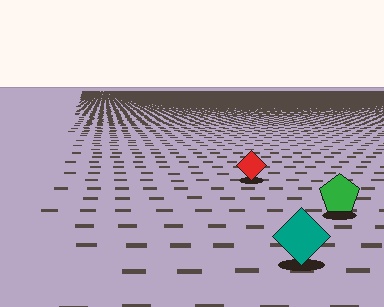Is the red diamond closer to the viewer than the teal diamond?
No. The teal diamond is closer — you can tell from the texture gradient: the ground texture is coarser near it.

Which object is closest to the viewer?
The teal diamond is closest. The texture marks near it are larger and more spread out.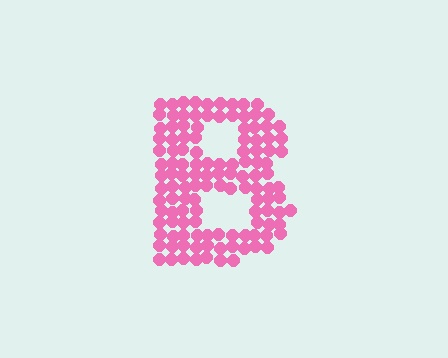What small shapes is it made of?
It is made of small circles.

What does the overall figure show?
The overall figure shows the letter B.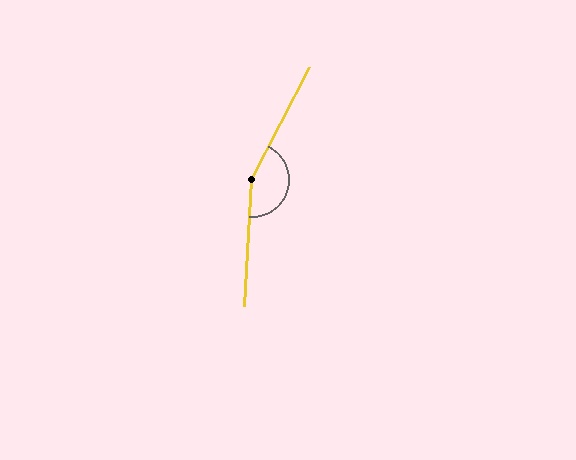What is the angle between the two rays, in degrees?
Approximately 156 degrees.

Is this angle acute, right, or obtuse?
It is obtuse.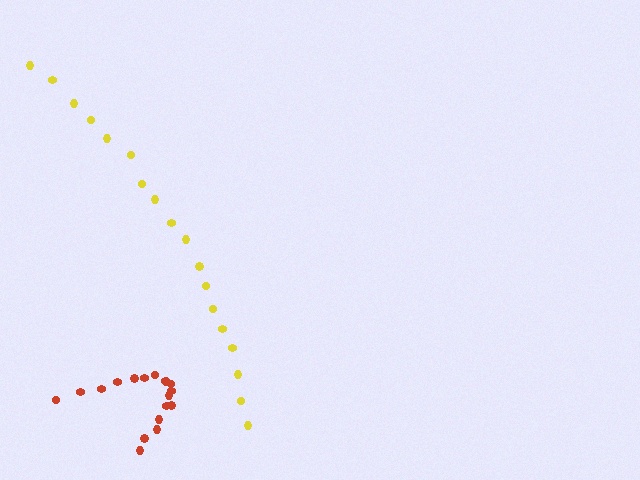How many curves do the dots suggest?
There are 2 distinct paths.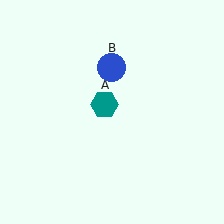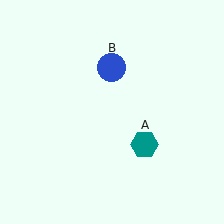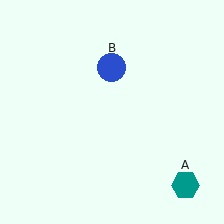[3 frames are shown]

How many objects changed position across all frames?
1 object changed position: teal hexagon (object A).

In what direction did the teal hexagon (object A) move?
The teal hexagon (object A) moved down and to the right.